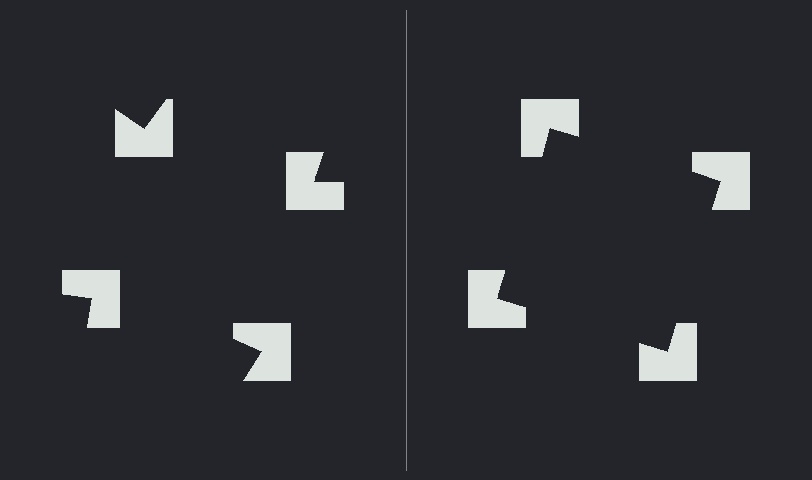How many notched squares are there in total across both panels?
8 — 4 on each side.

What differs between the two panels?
The notched squares are positioned identically on both sides; only the wedge orientations differ. On the right they align to a square; on the left they are misaligned.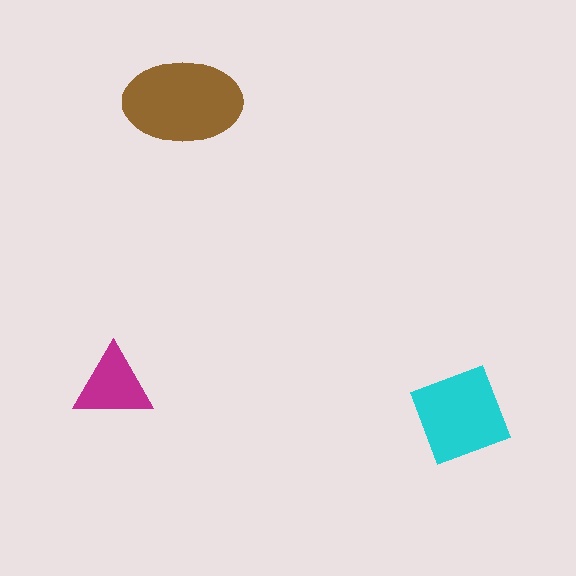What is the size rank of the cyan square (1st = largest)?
2nd.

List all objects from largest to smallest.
The brown ellipse, the cyan square, the magenta triangle.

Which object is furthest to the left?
The magenta triangle is leftmost.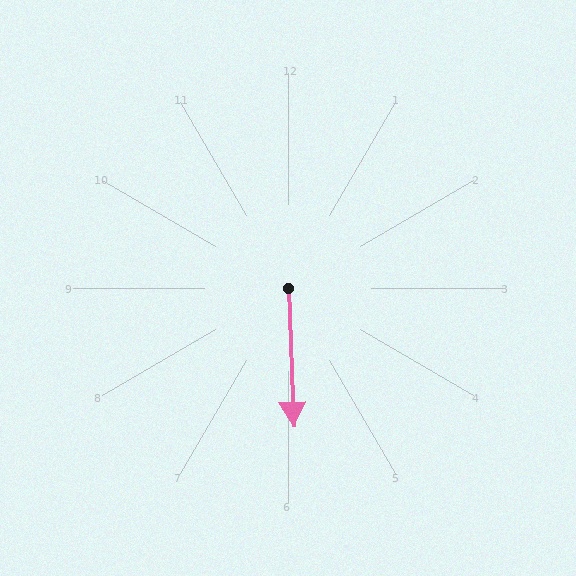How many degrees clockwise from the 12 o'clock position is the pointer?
Approximately 178 degrees.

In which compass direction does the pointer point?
South.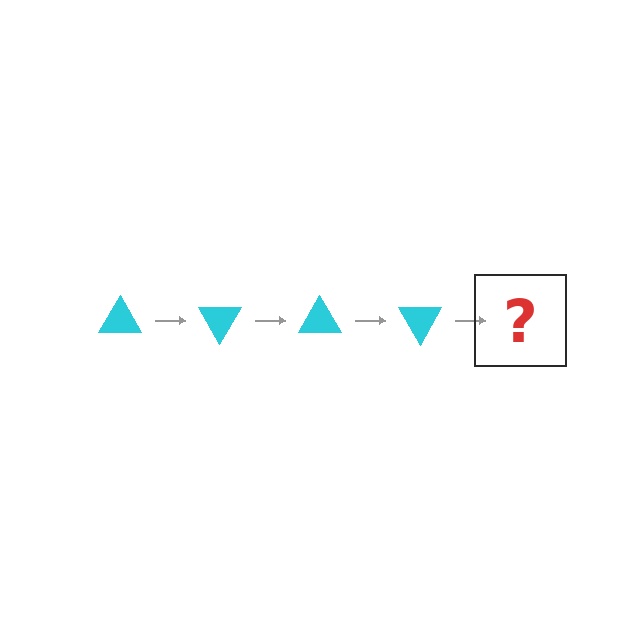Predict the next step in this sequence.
The next step is a cyan triangle rotated 240 degrees.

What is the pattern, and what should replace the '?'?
The pattern is that the triangle rotates 60 degrees each step. The '?' should be a cyan triangle rotated 240 degrees.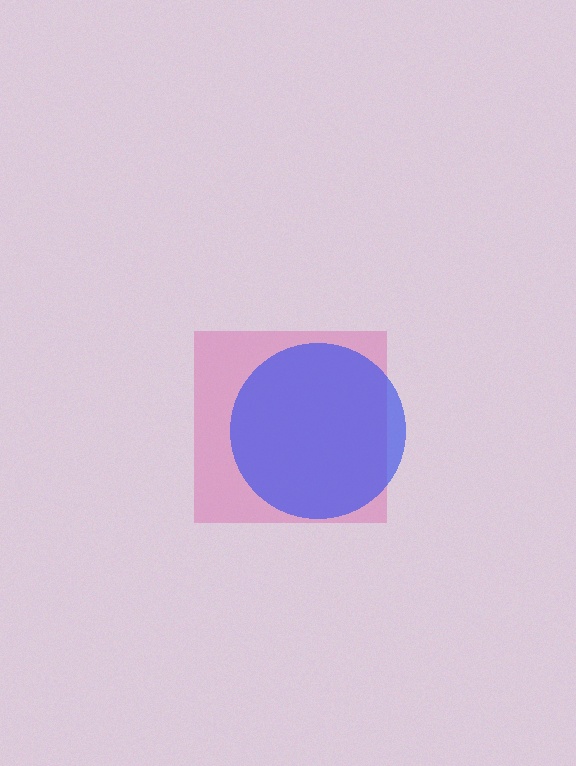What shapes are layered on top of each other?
The layered shapes are: a pink square, a blue circle.